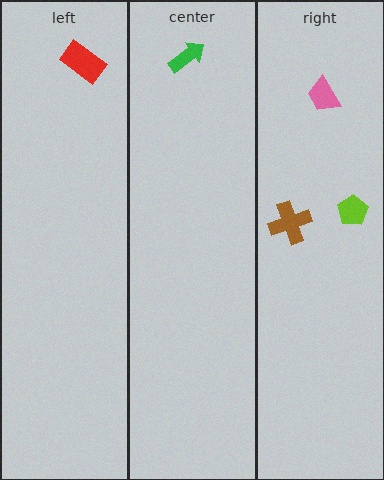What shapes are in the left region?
The red rectangle.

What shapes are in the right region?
The lime pentagon, the pink trapezoid, the brown cross.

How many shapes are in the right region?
3.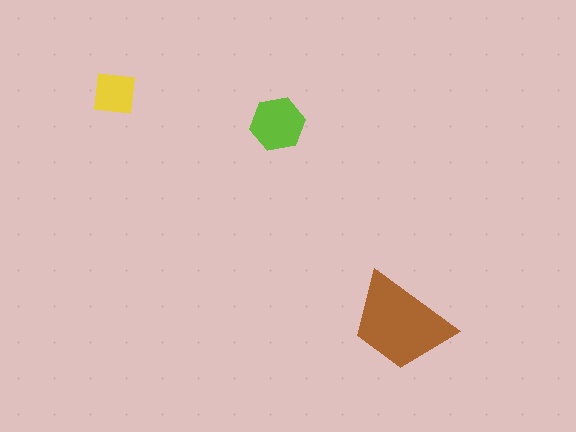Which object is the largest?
The brown trapezoid.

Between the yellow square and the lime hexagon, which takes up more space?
The lime hexagon.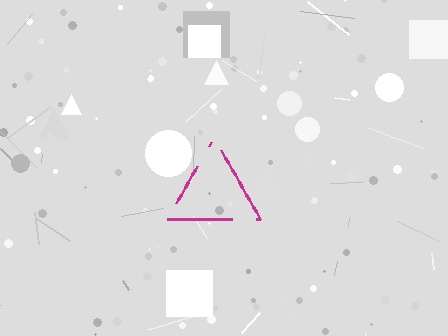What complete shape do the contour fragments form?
The contour fragments form a triangle.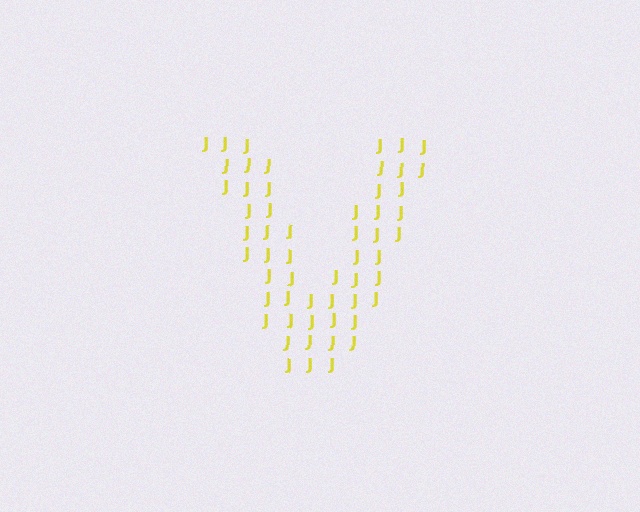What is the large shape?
The large shape is the letter V.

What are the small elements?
The small elements are letter J's.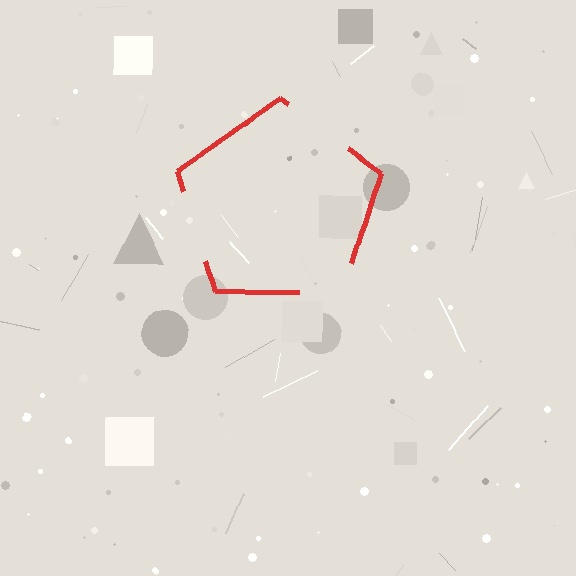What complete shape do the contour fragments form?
The contour fragments form a pentagon.